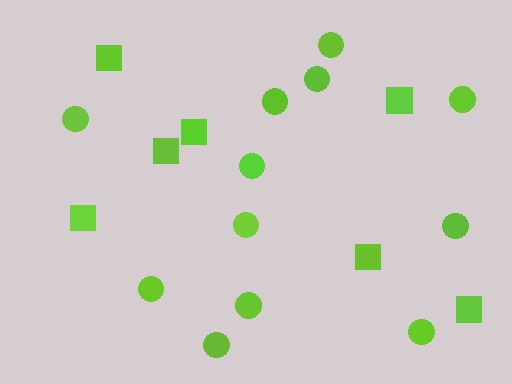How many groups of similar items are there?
There are 2 groups: one group of squares (7) and one group of circles (12).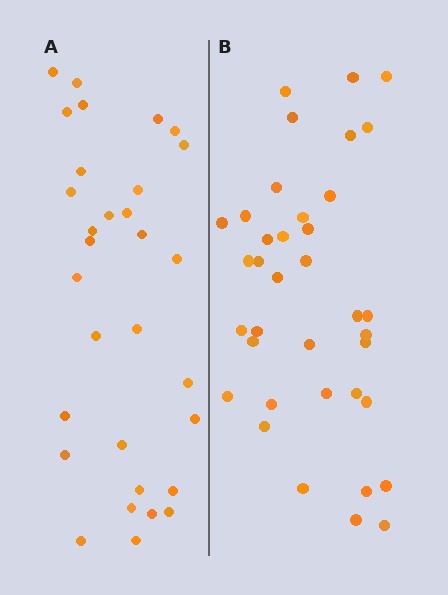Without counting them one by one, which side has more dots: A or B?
Region B (the right region) has more dots.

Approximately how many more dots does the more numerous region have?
Region B has about 6 more dots than region A.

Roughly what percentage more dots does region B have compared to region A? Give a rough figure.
About 20% more.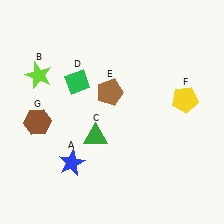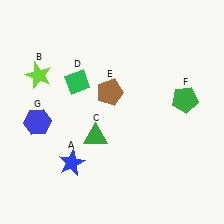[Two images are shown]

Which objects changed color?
F changed from yellow to green. G changed from brown to blue.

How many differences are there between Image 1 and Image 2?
There are 2 differences between the two images.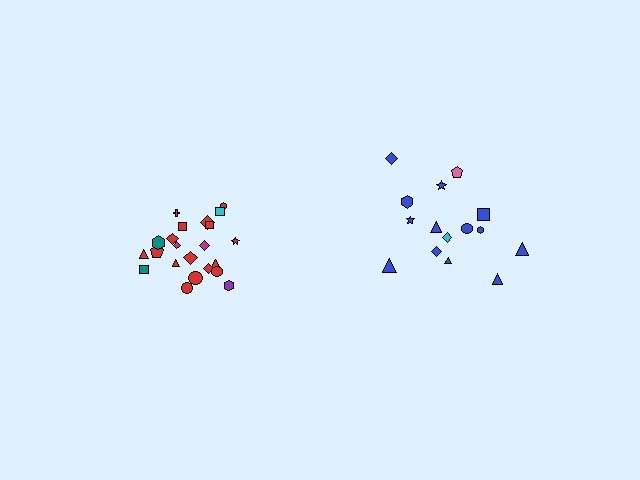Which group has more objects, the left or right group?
The left group.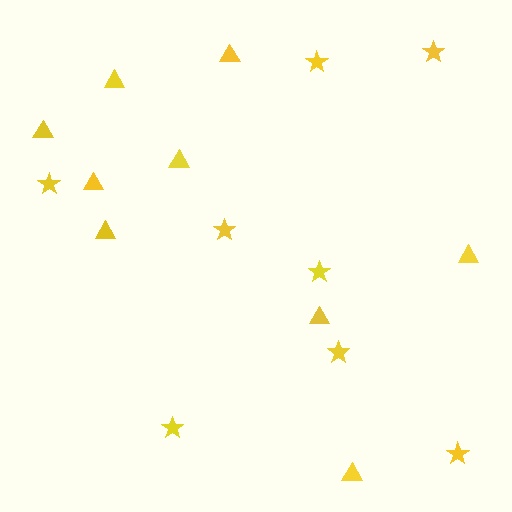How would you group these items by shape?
There are 2 groups: one group of stars (8) and one group of triangles (9).